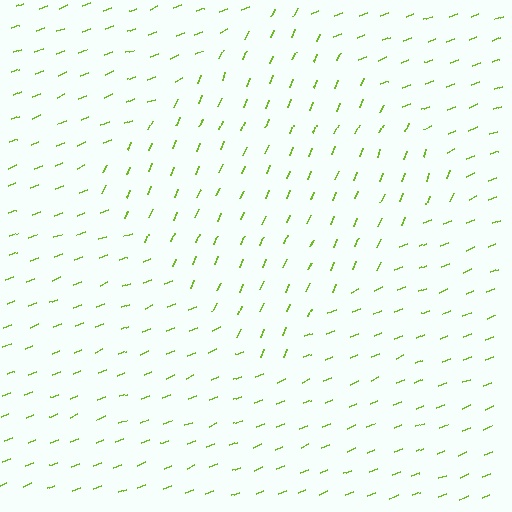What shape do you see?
I see a diamond.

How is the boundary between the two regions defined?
The boundary is defined purely by a change in line orientation (approximately 45 degrees difference). All lines are the same color and thickness.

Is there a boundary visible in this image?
Yes, there is a texture boundary formed by a change in line orientation.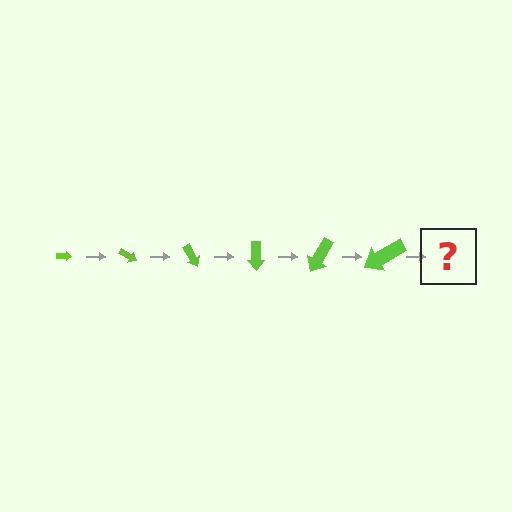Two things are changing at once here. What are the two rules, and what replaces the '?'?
The two rules are that the arrow grows larger each step and it rotates 30 degrees each step. The '?' should be an arrow, larger than the previous one and rotated 180 degrees from the start.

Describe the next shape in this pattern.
It should be an arrow, larger than the previous one and rotated 180 degrees from the start.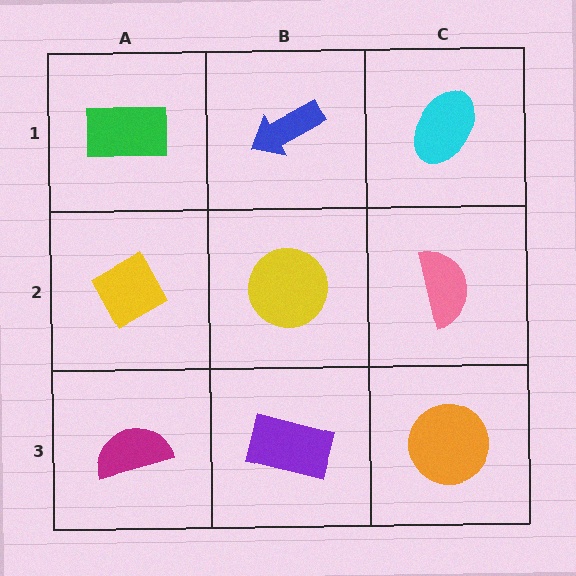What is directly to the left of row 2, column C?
A yellow circle.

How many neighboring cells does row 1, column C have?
2.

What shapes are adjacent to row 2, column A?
A green rectangle (row 1, column A), a magenta semicircle (row 3, column A), a yellow circle (row 2, column B).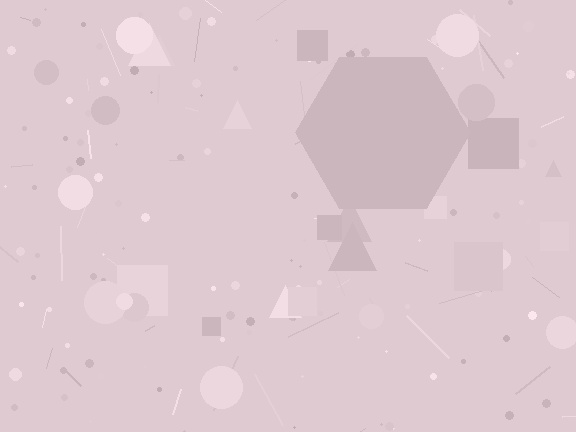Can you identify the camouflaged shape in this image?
The camouflaged shape is a hexagon.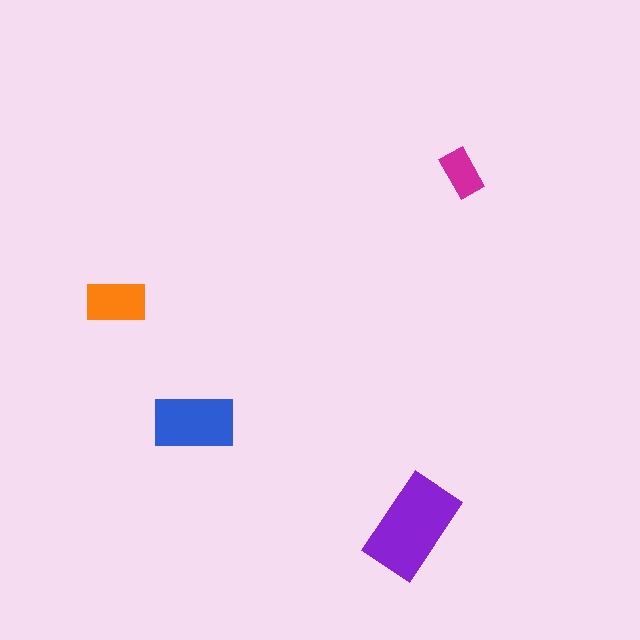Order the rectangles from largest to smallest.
the purple one, the blue one, the orange one, the magenta one.